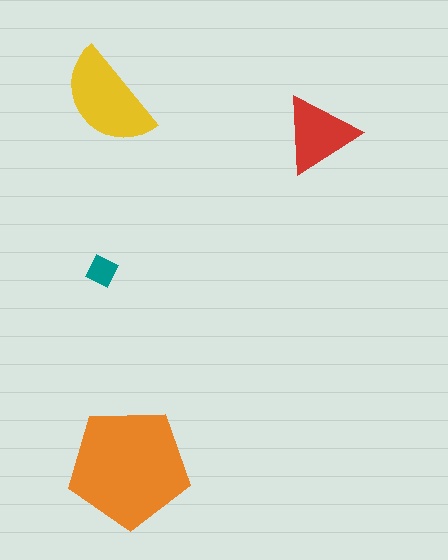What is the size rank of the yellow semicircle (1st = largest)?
2nd.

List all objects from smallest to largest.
The teal diamond, the red triangle, the yellow semicircle, the orange pentagon.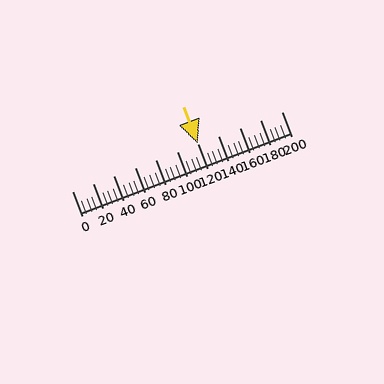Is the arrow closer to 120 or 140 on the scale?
The arrow is closer to 120.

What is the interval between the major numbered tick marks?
The major tick marks are spaced 20 units apart.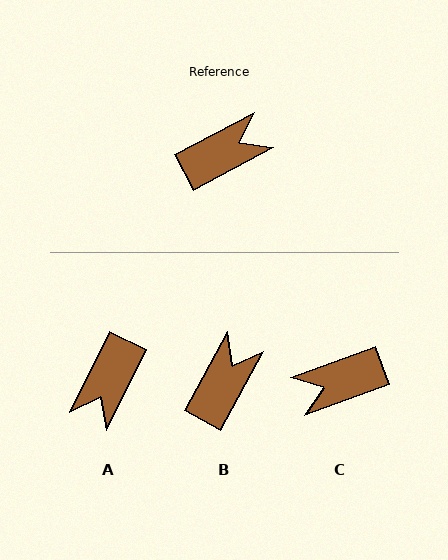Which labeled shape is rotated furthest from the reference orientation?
C, about 172 degrees away.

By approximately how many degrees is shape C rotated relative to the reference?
Approximately 172 degrees counter-clockwise.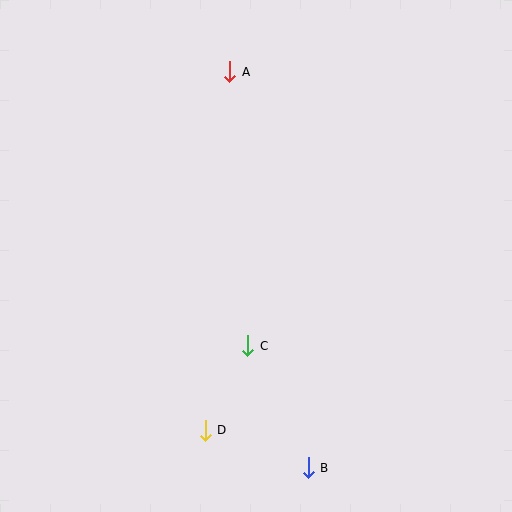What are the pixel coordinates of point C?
Point C is at (248, 346).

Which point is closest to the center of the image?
Point C at (248, 346) is closest to the center.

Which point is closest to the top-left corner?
Point A is closest to the top-left corner.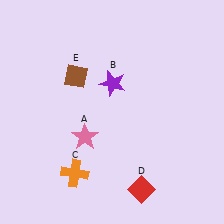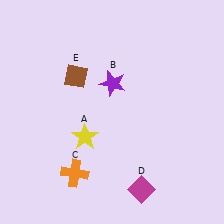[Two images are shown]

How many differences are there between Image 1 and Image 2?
There are 2 differences between the two images.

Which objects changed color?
A changed from pink to yellow. D changed from red to magenta.